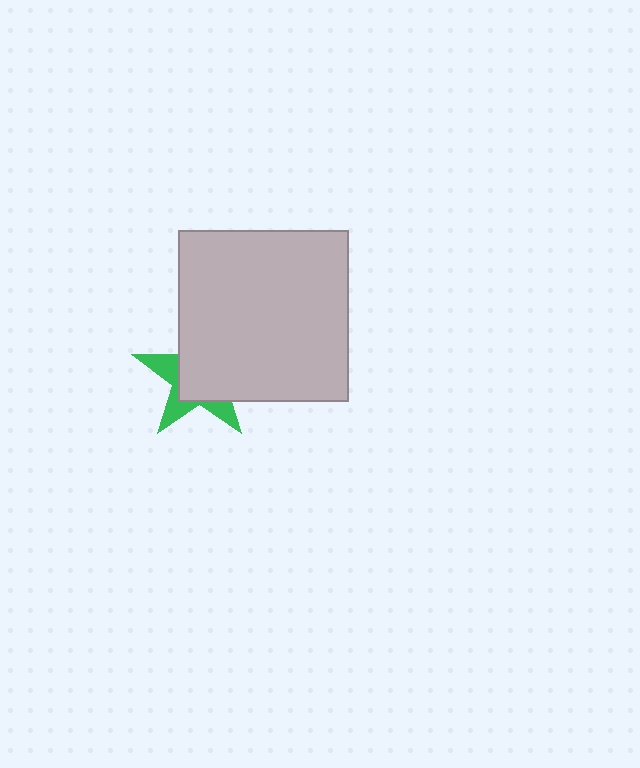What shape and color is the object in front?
The object in front is a light gray square.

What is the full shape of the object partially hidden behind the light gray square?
The partially hidden object is a green star.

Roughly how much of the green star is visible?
A small part of it is visible (roughly 36%).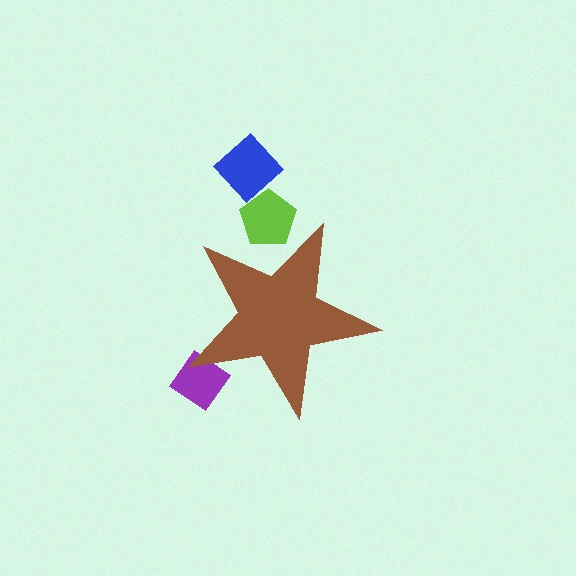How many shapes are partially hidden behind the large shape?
2 shapes are partially hidden.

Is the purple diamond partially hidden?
Yes, the purple diamond is partially hidden behind the brown star.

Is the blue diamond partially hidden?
No, the blue diamond is fully visible.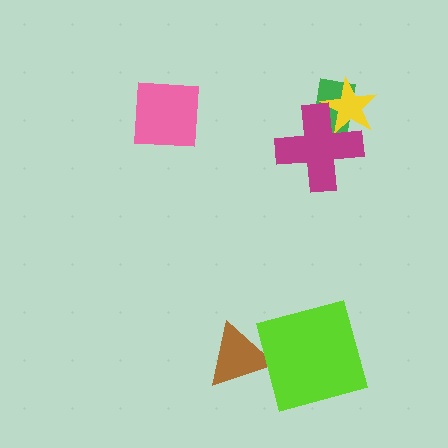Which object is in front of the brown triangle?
The lime square is in front of the brown triangle.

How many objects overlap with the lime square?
1 object overlaps with the lime square.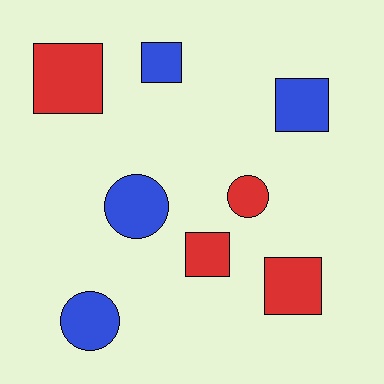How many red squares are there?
There are 3 red squares.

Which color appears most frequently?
Red, with 4 objects.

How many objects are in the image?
There are 8 objects.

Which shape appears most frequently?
Square, with 5 objects.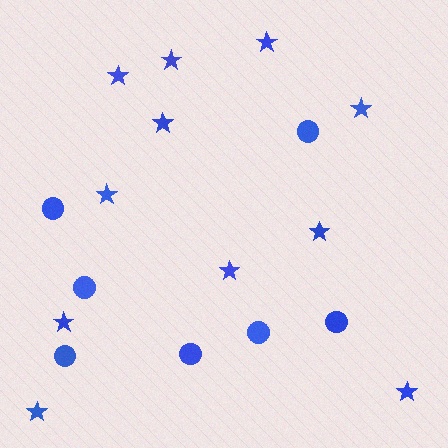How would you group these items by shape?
There are 2 groups: one group of stars (11) and one group of circles (7).